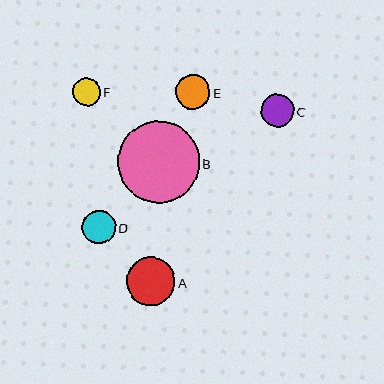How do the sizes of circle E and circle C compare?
Circle E and circle C are approximately the same size.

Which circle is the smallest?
Circle F is the smallest with a size of approximately 28 pixels.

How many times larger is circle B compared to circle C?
Circle B is approximately 2.5 times the size of circle C.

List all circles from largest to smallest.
From largest to smallest: B, A, E, D, C, F.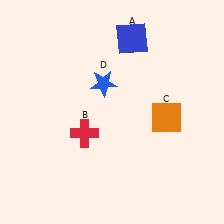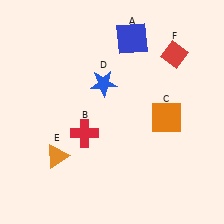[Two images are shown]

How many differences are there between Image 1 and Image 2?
There are 2 differences between the two images.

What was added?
An orange triangle (E), a red diamond (F) were added in Image 2.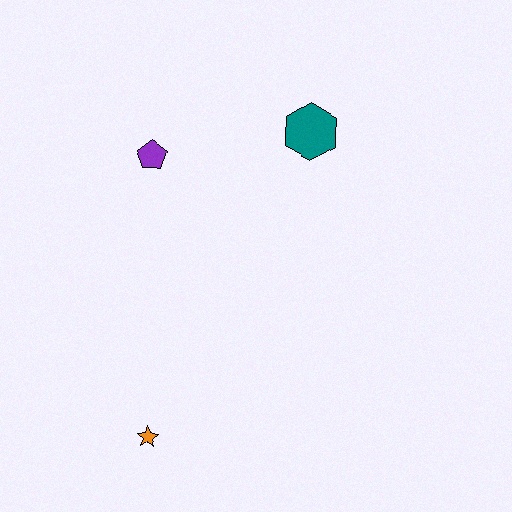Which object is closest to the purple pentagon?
The teal hexagon is closest to the purple pentagon.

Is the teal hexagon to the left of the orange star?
No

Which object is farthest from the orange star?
The teal hexagon is farthest from the orange star.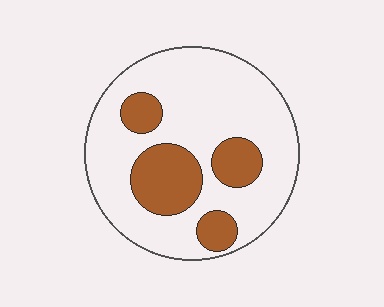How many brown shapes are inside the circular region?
4.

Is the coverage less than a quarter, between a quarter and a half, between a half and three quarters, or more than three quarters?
Less than a quarter.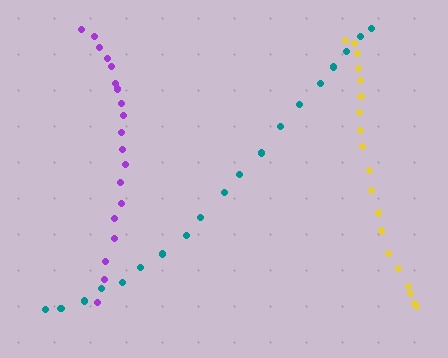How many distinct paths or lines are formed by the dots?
There are 3 distinct paths.